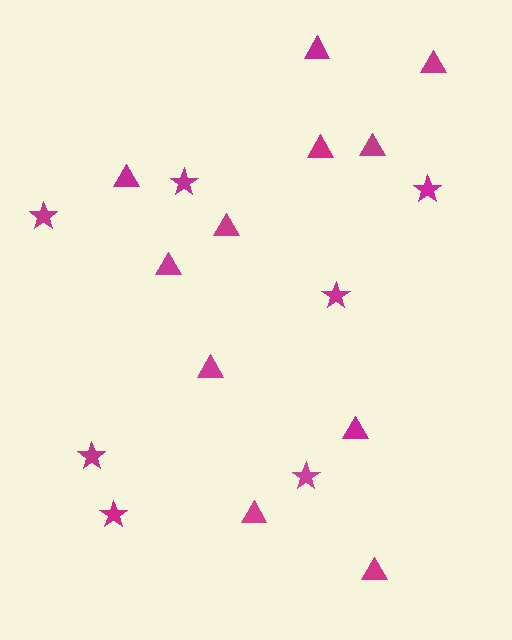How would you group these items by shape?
There are 2 groups: one group of stars (7) and one group of triangles (11).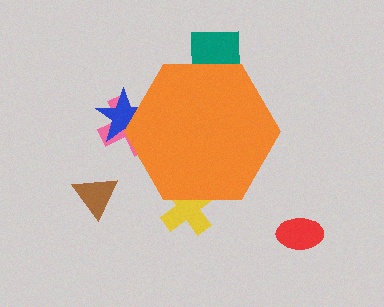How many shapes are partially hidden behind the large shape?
4 shapes are partially hidden.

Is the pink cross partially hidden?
Yes, the pink cross is partially hidden behind the orange hexagon.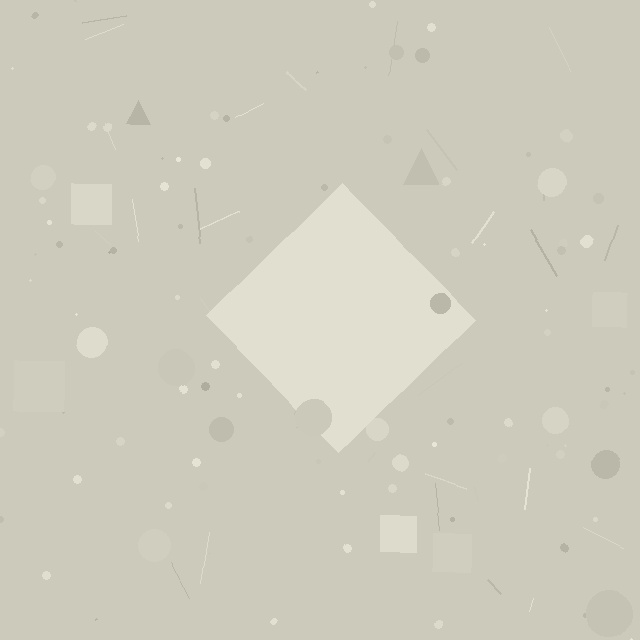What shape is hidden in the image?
A diamond is hidden in the image.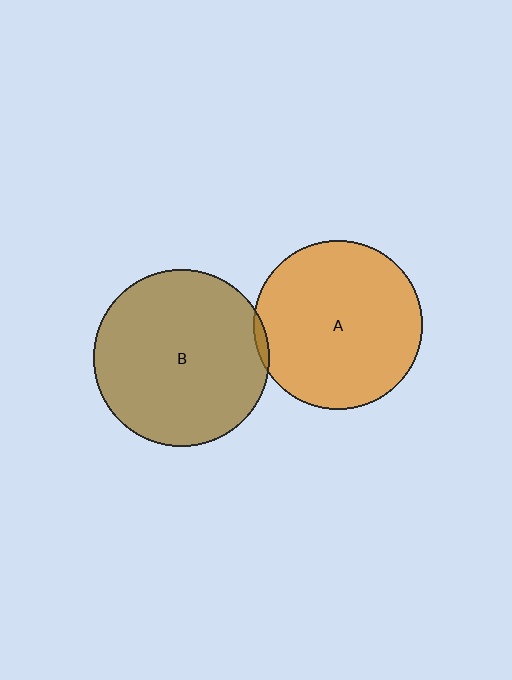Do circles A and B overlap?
Yes.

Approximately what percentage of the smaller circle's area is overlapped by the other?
Approximately 5%.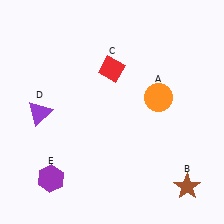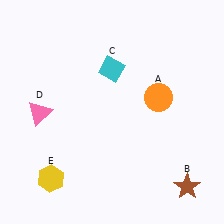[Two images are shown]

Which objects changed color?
C changed from red to cyan. D changed from purple to pink. E changed from purple to yellow.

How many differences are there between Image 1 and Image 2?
There are 3 differences between the two images.